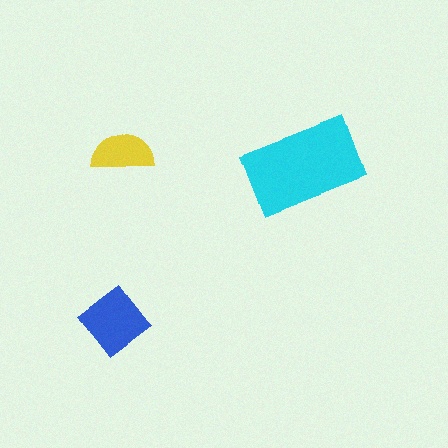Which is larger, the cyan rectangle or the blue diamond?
The cyan rectangle.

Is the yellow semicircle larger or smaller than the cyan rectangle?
Smaller.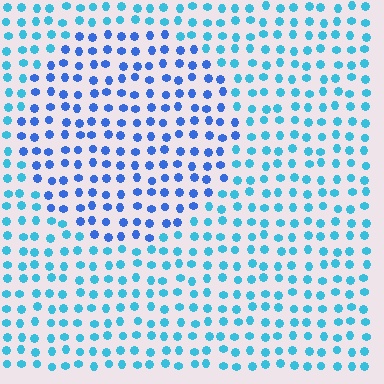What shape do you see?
I see a circle.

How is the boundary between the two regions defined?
The boundary is defined purely by a slight shift in hue (about 31 degrees). Spacing, size, and orientation are identical on both sides.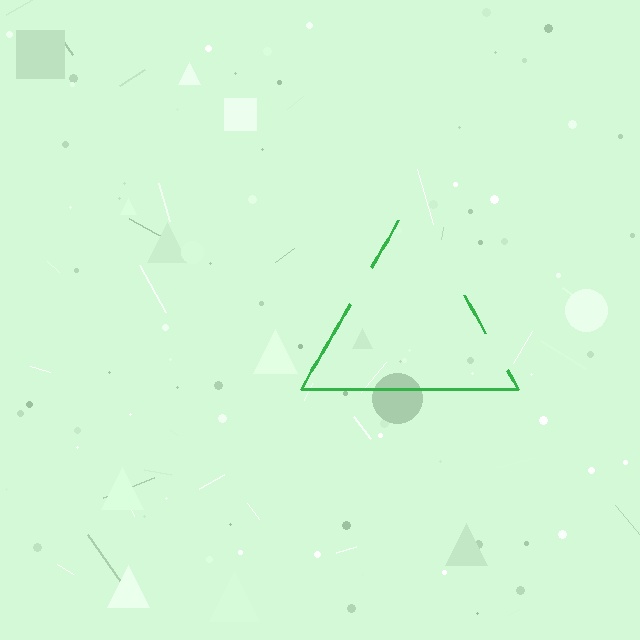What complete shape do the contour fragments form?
The contour fragments form a triangle.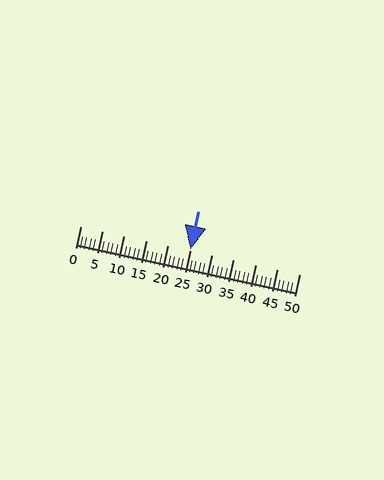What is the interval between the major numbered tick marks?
The major tick marks are spaced 5 units apart.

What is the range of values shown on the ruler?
The ruler shows values from 0 to 50.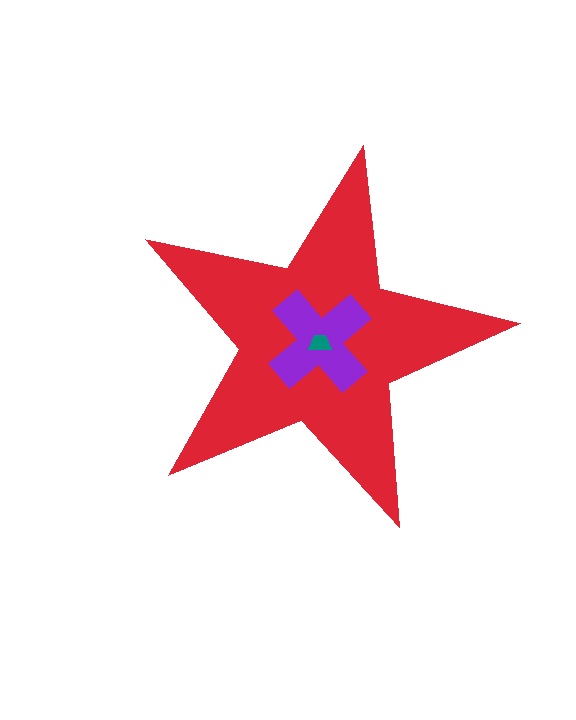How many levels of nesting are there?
3.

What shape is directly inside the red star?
The purple cross.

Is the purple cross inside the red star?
Yes.